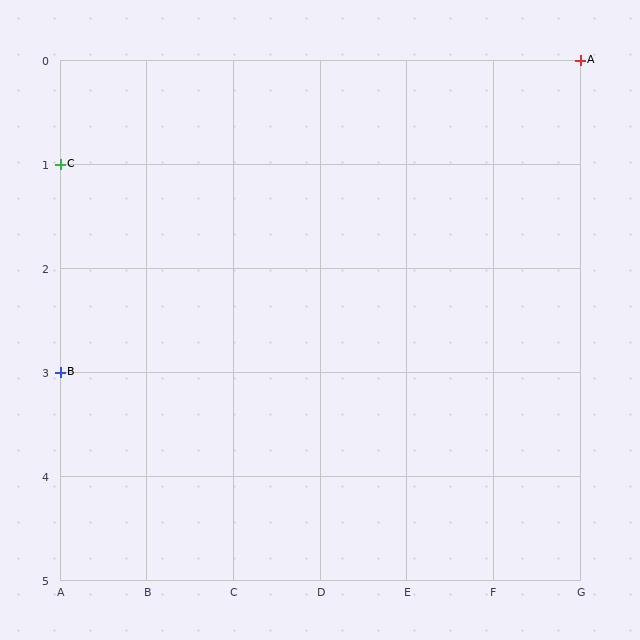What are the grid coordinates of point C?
Point C is at grid coordinates (A, 1).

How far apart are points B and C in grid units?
Points B and C are 2 rows apart.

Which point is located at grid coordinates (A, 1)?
Point C is at (A, 1).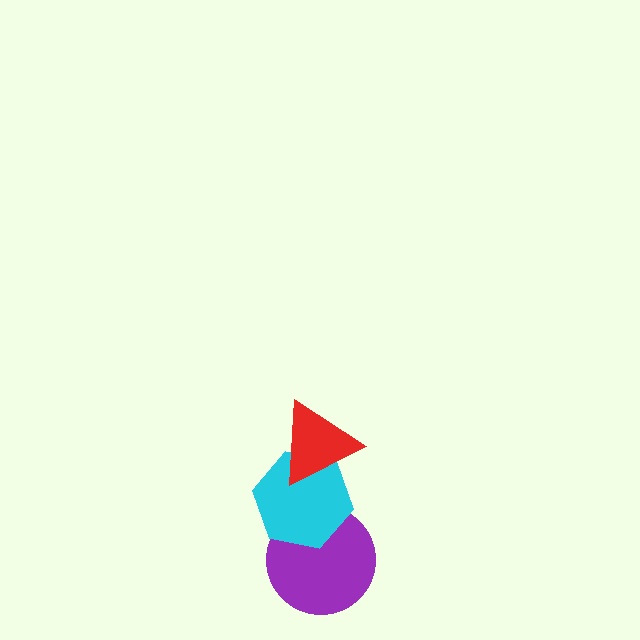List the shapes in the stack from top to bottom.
From top to bottom: the red triangle, the cyan hexagon, the purple circle.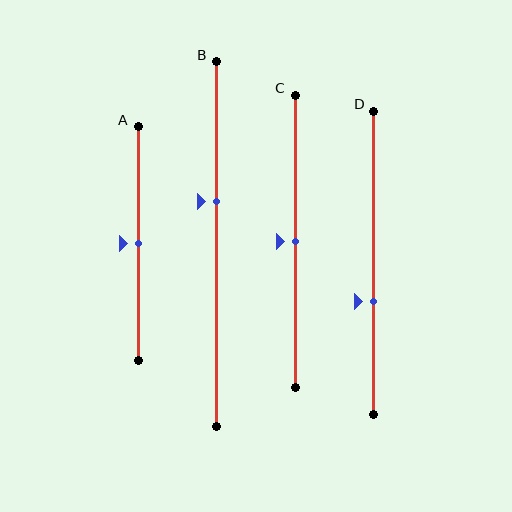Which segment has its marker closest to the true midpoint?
Segment A has its marker closest to the true midpoint.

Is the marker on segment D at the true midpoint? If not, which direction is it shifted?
No, the marker on segment D is shifted downward by about 12% of the segment length.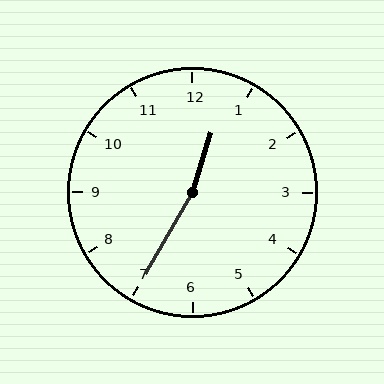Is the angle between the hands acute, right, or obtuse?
It is obtuse.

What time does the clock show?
12:35.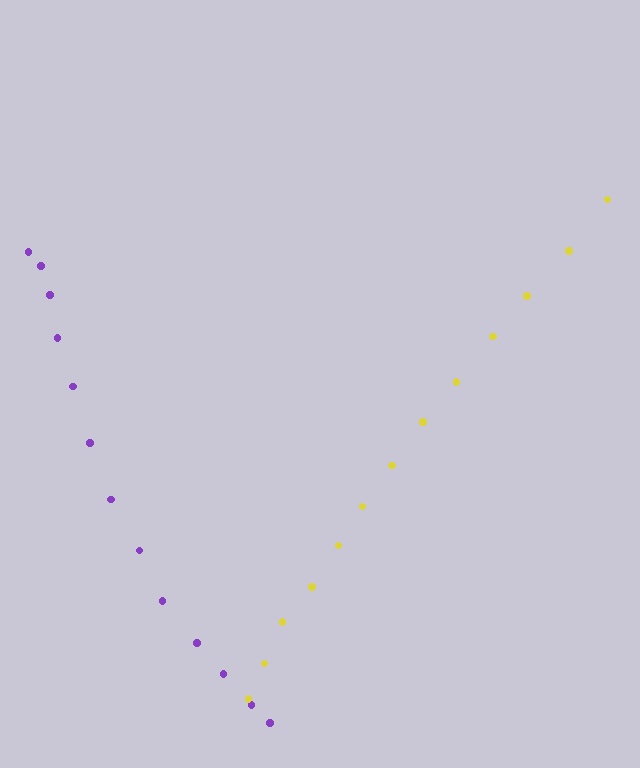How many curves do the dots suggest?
There are 2 distinct paths.